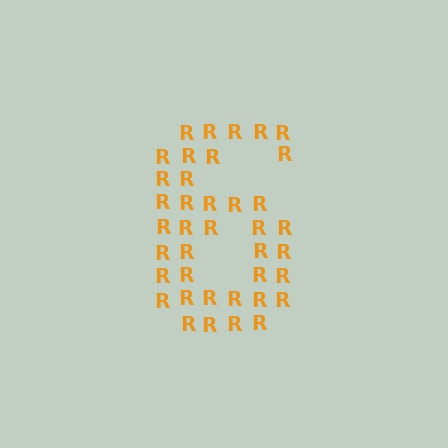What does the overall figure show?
The overall figure shows the digit 6.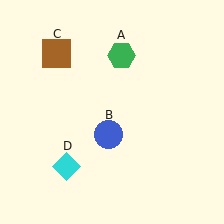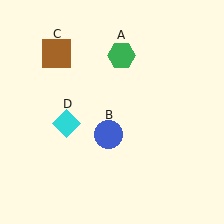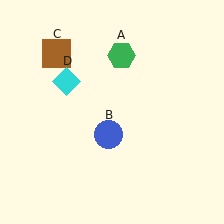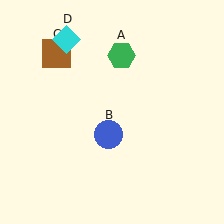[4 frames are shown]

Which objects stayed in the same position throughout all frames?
Green hexagon (object A) and blue circle (object B) and brown square (object C) remained stationary.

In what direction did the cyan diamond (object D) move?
The cyan diamond (object D) moved up.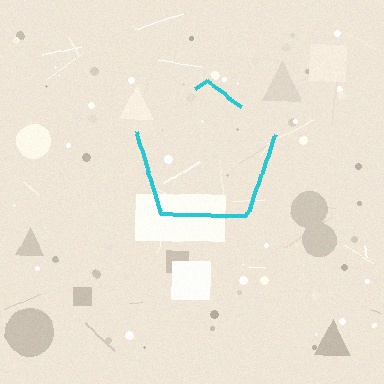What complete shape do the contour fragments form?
The contour fragments form a pentagon.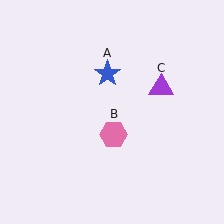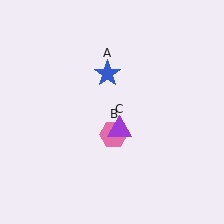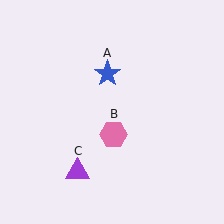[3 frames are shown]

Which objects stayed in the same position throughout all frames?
Blue star (object A) and pink hexagon (object B) remained stationary.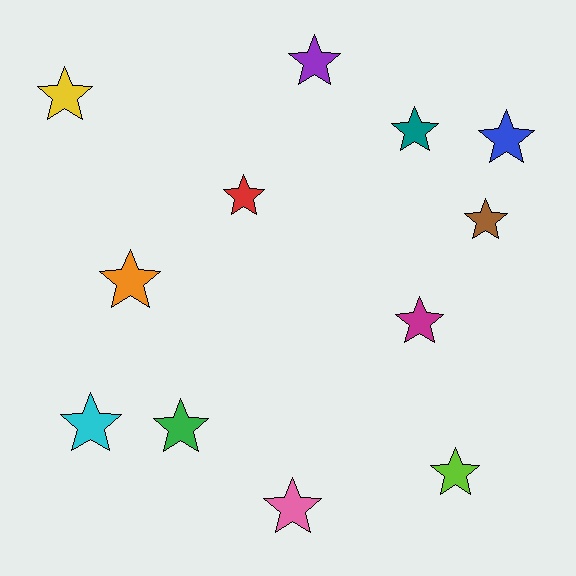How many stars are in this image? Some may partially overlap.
There are 12 stars.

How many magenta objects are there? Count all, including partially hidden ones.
There is 1 magenta object.